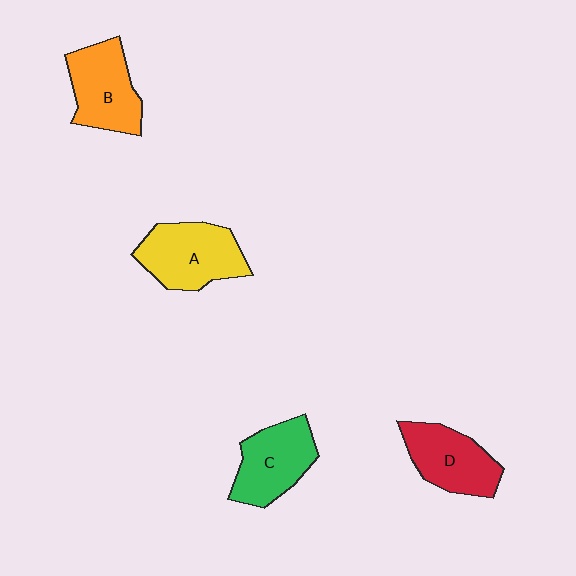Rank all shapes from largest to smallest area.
From largest to smallest: A (yellow), B (orange), C (green), D (red).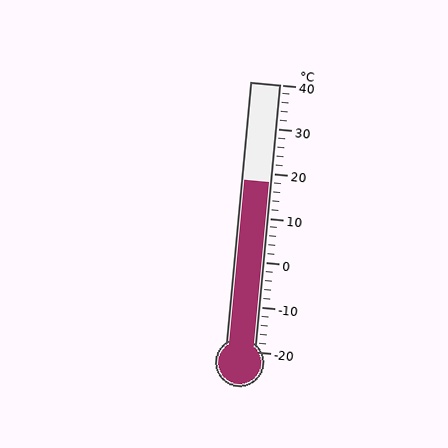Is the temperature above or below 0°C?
The temperature is above 0°C.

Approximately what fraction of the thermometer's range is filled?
The thermometer is filled to approximately 65% of its range.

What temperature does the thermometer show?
The thermometer shows approximately 18°C.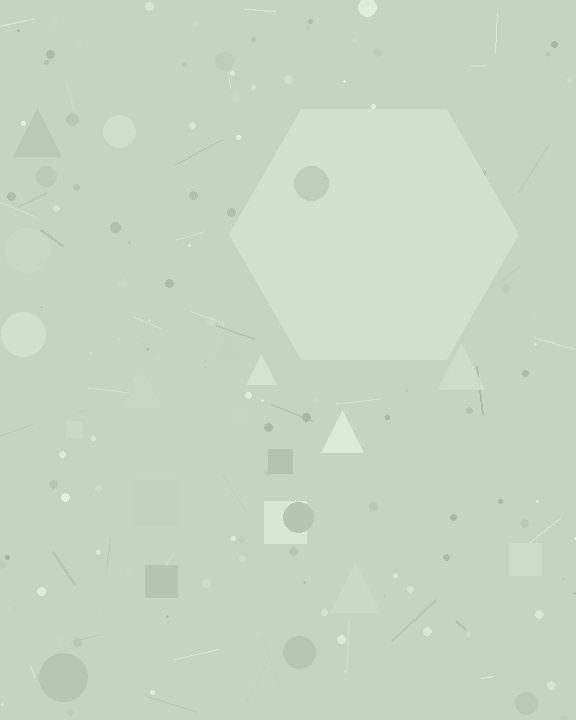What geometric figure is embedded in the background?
A hexagon is embedded in the background.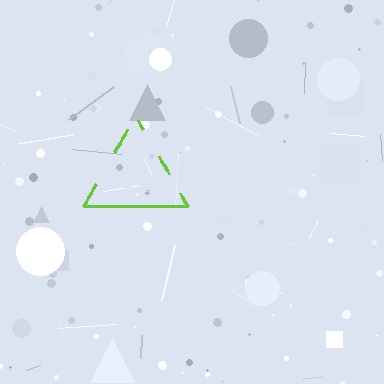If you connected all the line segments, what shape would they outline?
They would outline a triangle.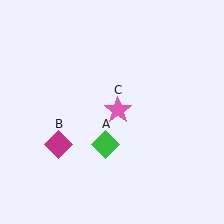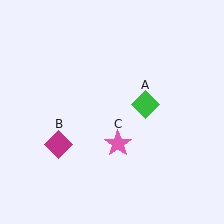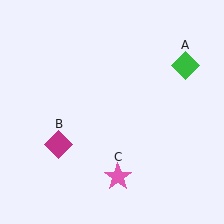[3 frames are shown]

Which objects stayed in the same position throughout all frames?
Magenta diamond (object B) remained stationary.